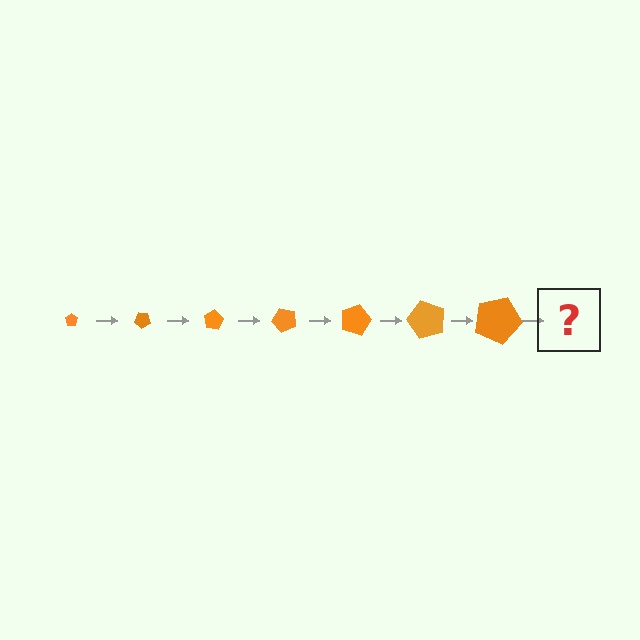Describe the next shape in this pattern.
It should be a pentagon, larger than the previous one and rotated 280 degrees from the start.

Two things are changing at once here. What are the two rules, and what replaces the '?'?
The two rules are that the pentagon grows larger each step and it rotates 40 degrees each step. The '?' should be a pentagon, larger than the previous one and rotated 280 degrees from the start.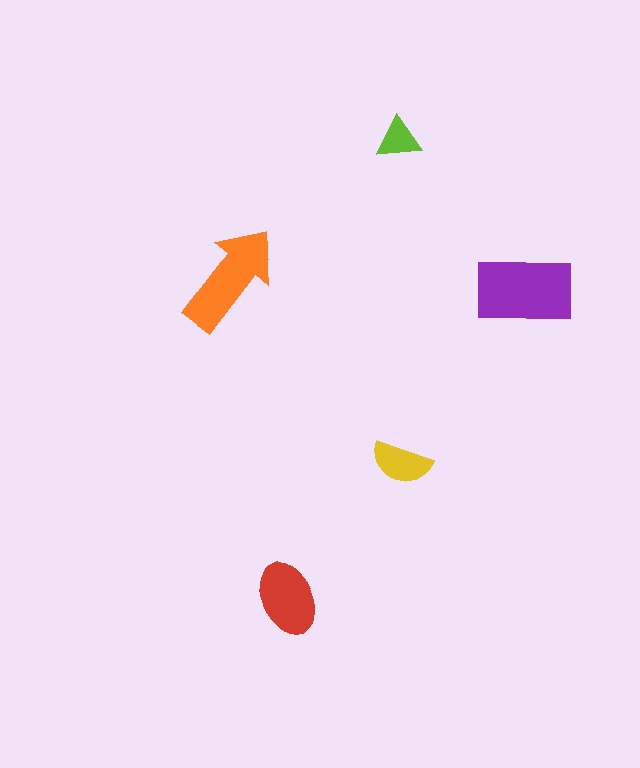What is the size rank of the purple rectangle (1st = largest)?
1st.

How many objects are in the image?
There are 5 objects in the image.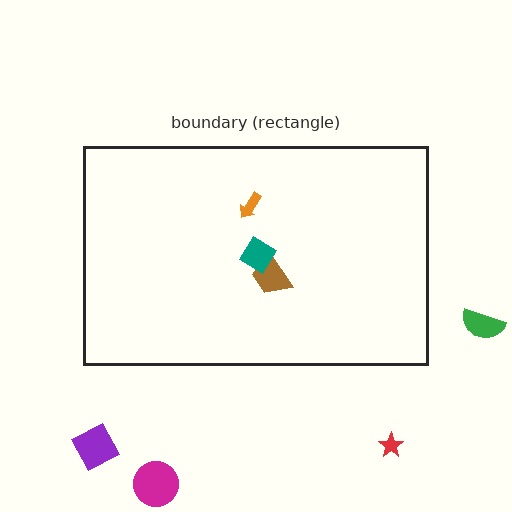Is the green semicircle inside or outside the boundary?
Outside.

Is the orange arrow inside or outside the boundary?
Inside.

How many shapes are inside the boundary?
3 inside, 4 outside.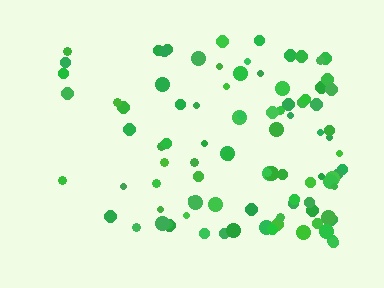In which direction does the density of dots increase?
From left to right, with the right side densest.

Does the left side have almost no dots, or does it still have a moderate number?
Still a moderate number, just noticeably fewer than the right.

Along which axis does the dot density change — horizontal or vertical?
Horizontal.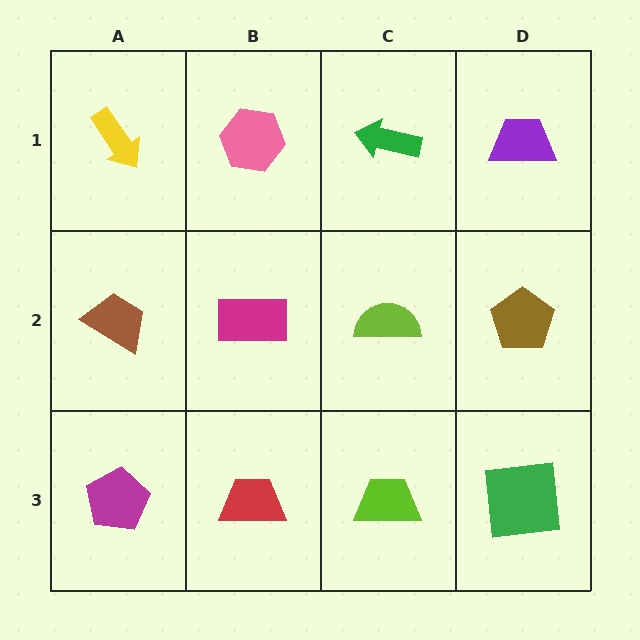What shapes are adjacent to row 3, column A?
A brown trapezoid (row 2, column A), a red trapezoid (row 3, column B).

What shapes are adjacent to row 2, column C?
A green arrow (row 1, column C), a lime trapezoid (row 3, column C), a magenta rectangle (row 2, column B), a brown pentagon (row 2, column D).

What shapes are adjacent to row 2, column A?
A yellow arrow (row 1, column A), a magenta pentagon (row 3, column A), a magenta rectangle (row 2, column B).